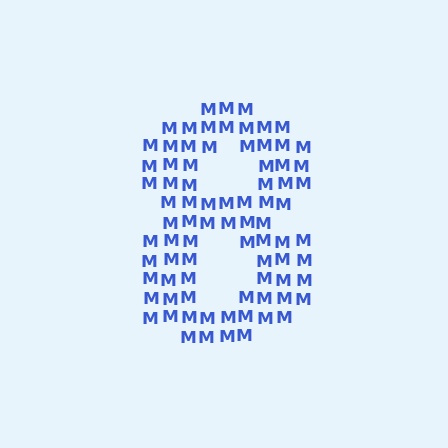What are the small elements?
The small elements are letter M's.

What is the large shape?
The large shape is the digit 8.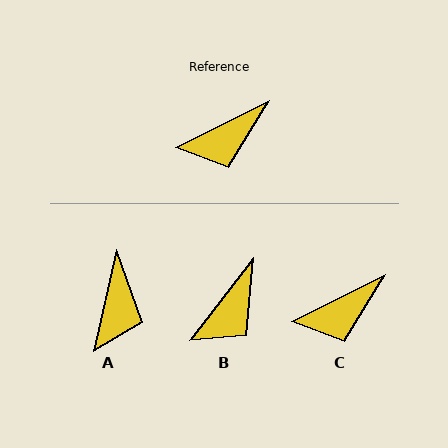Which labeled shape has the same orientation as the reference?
C.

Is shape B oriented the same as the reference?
No, it is off by about 26 degrees.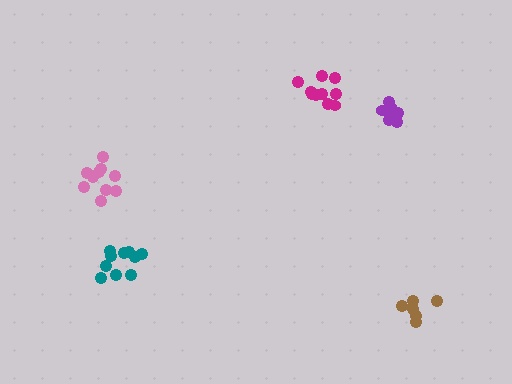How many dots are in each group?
Group 1: 10 dots, Group 2: 8 dots, Group 3: 10 dots, Group 4: 6 dots, Group 5: 11 dots (45 total).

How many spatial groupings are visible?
There are 5 spatial groupings.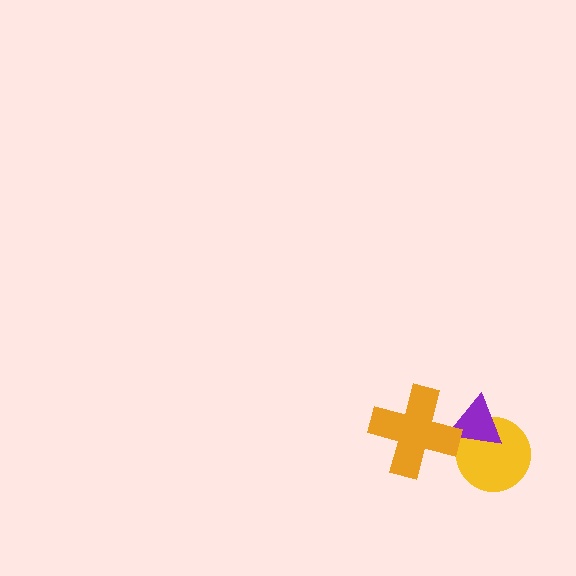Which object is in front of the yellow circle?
The purple triangle is in front of the yellow circle.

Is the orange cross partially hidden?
No, no other shape covers it.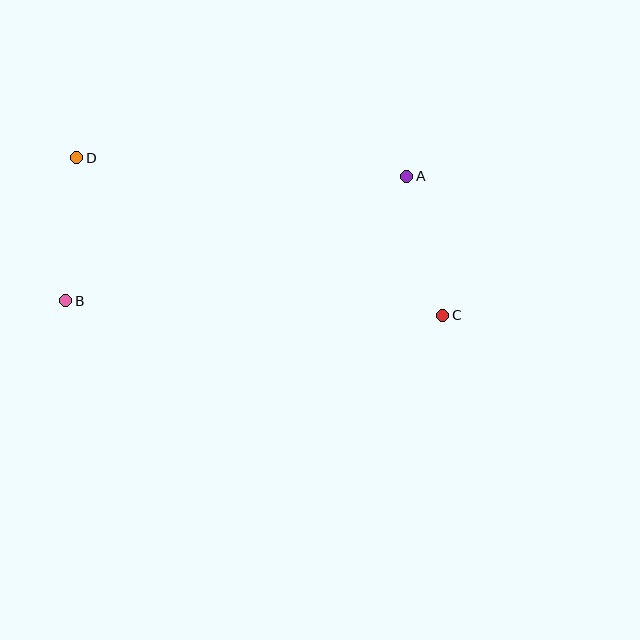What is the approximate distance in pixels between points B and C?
The distance between B and C is approximately 378 pixels.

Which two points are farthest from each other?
Points C and D are farthest from each other.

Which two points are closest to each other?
Points B and D are closest to each other.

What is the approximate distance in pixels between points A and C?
The distance between A and C is approximately 144 pixels.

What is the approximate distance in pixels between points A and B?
The distance between A and B is approximately 363 pixels.